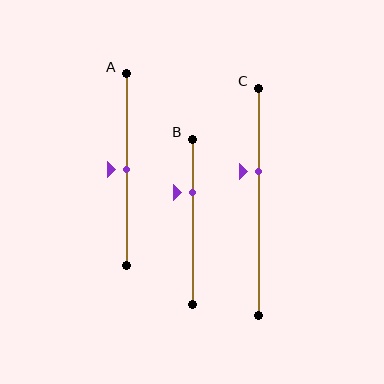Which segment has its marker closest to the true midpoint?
Segment A has its marker closest to the true midpoint.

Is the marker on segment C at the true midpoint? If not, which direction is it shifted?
No, the marker on segment C is shifted upward by about 13% of the segment length.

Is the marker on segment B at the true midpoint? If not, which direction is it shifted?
No, the marker on segment B is shifted upward by about 18% of the segment length.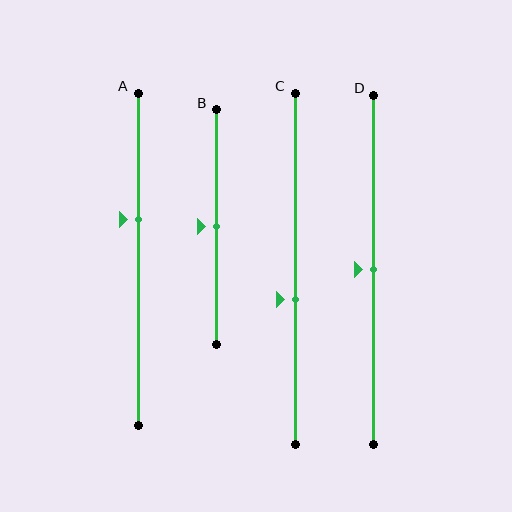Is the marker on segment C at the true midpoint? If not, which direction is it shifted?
No, the marker on segment C is shifted downward by about 9% of the segment length.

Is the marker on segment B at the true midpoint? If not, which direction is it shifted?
Yes, the marker on segment B is at the true midpoint.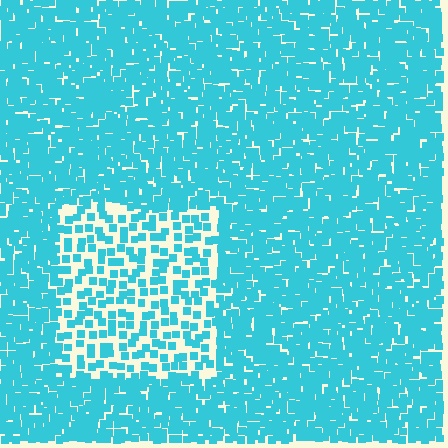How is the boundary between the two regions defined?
The boundary is defined by a change in element density (approximately 2.3x ratio). All elements are the same color, size, and shape.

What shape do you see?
I see a rectangle.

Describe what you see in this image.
The image contains small cyan elements arranged at two different densities. A rectangle-shaped region is visible where the elements are less densely packed than the surrounding area.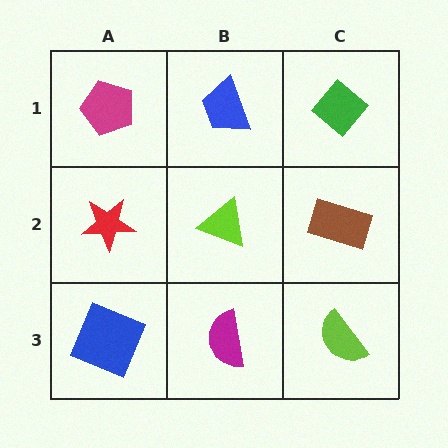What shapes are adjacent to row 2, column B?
A blue trapezoid (row 1, column B), a magenta semicircle (row 3, column B), a red star (row 2, column A), a brown rectangle (row 2, column C).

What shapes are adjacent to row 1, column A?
A red star (row 2, column A), a blue trapezoid (row 1, column B).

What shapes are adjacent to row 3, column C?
A brown rectangle (row 2, column C), a magenta semicircle (row 3, column B).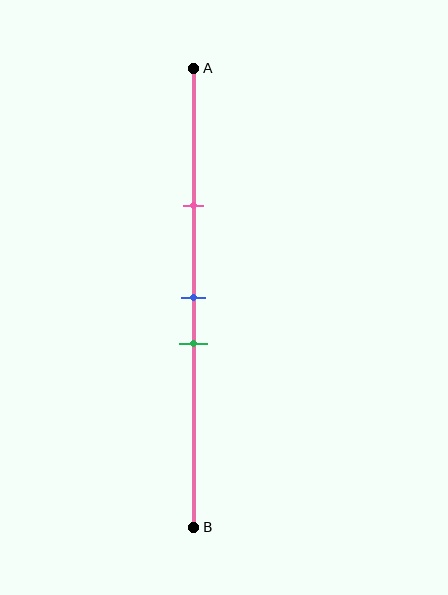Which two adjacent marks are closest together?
The blue and green marks are the closest adjacent pair.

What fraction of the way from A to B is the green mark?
The green mark is approximately 60% (0.6) of the way from A to B.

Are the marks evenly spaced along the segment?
No, the marks are not evenly spaced.